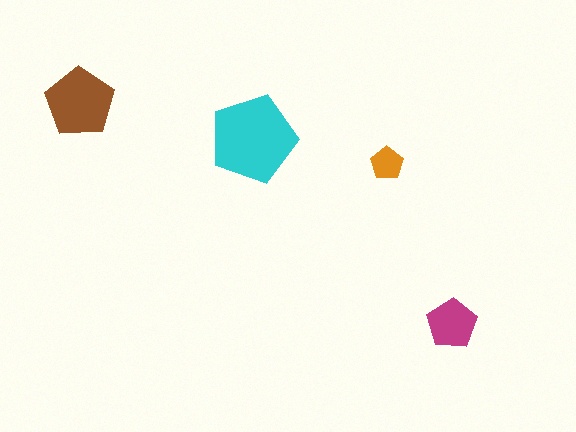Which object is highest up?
The brown pentagon is topmost.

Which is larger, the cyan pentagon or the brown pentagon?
The cyan one.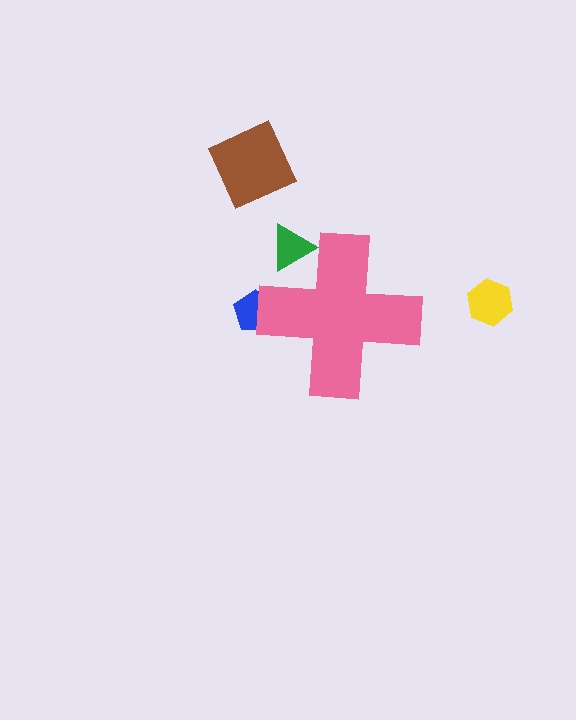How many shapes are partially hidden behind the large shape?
2 shapes are partially hidden.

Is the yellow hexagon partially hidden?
No, the yellow hexagon is fully visible.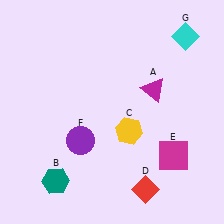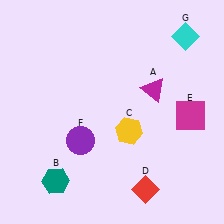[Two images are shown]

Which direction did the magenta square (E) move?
The magenta square (E) moved up.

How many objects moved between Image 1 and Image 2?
1 object moved between the two images.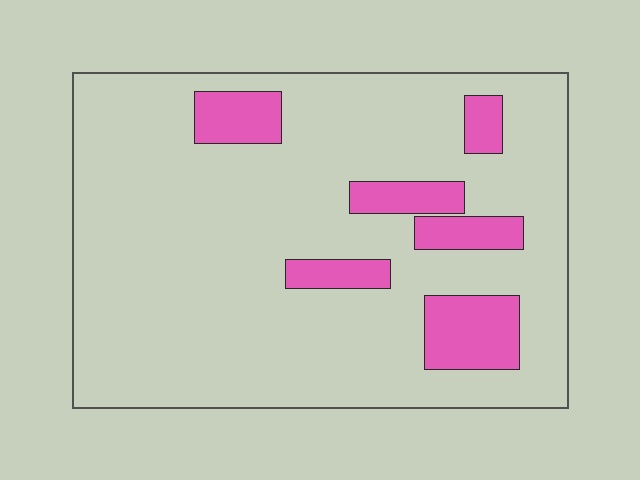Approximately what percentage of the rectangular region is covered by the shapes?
Approximately 15%.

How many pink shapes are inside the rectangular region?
6.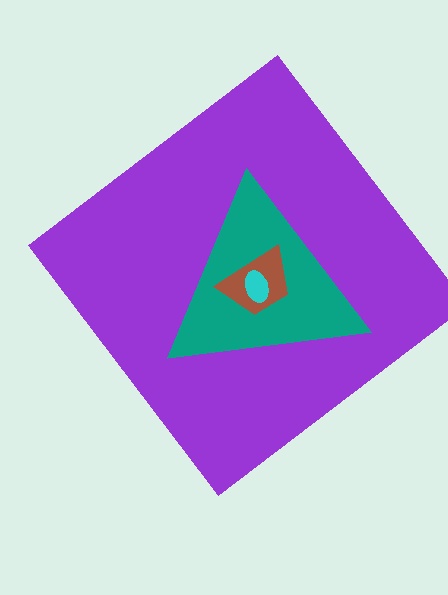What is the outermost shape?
The purple diamond.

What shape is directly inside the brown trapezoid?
The cyan ellipse.